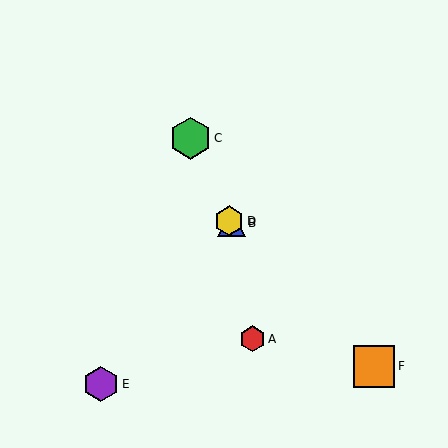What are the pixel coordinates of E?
Object E is at (101, 384).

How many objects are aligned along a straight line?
3 objects (B, D, F) are aligned along a straight line.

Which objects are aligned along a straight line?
Objects B, D, F are aligned along a straight line.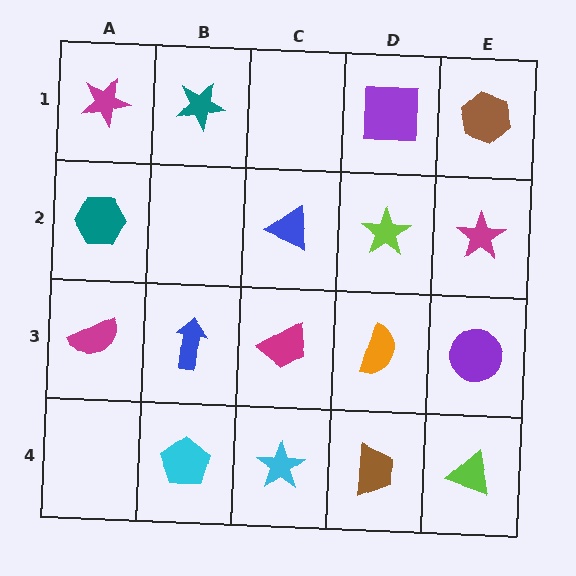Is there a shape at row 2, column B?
No, that cell is empty.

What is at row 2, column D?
A lime star.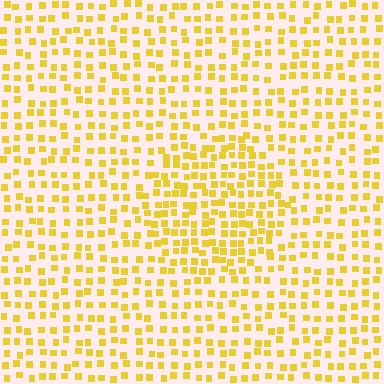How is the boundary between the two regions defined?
The boundary is defined by a change in element density (approximately 1.6x ratio). All elements are the same color, size, and shape.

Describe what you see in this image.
The image contains small yellow elements arranged at two different densities. A circle-shaped region is visible where the elements are more densely packed than the surrounding area.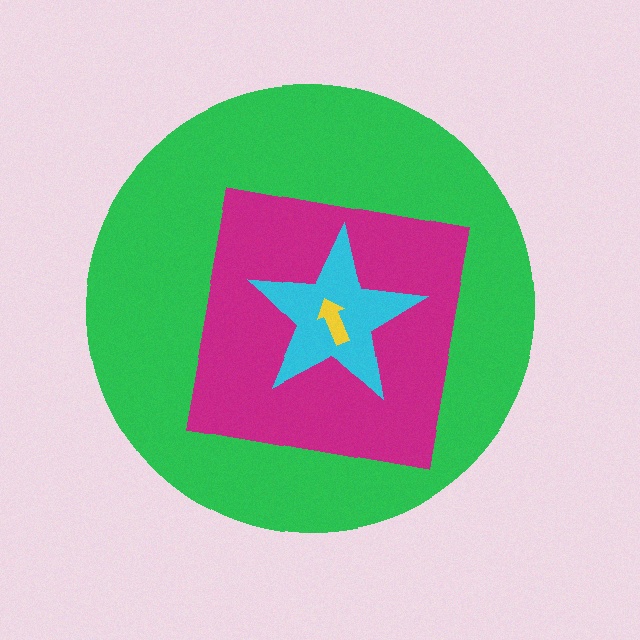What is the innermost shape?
The yellow arrow.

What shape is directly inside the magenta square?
The cyan star.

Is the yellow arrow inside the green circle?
Yes.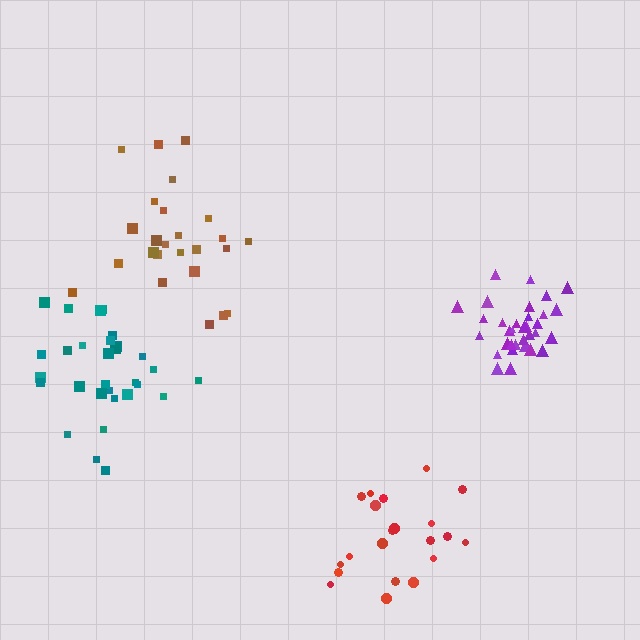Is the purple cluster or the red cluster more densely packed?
Purple.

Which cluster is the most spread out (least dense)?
Brown.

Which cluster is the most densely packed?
Purple.